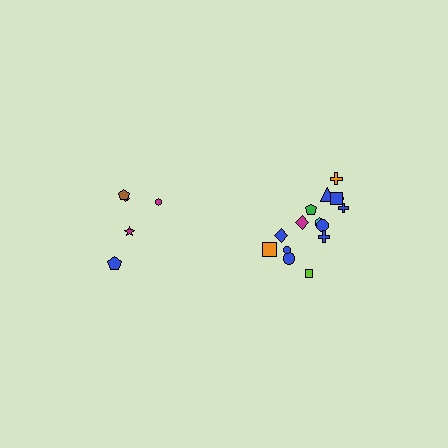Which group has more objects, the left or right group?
The right group.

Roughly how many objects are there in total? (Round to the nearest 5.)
Roughly 20 objects in total.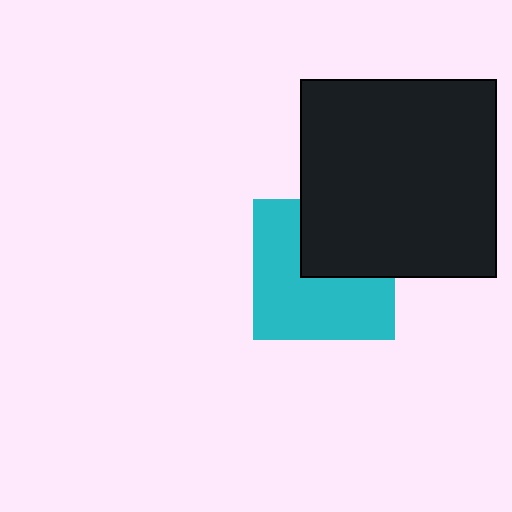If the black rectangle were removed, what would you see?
You would see the complete cyan square.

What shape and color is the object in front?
The object in front is a black rectangle.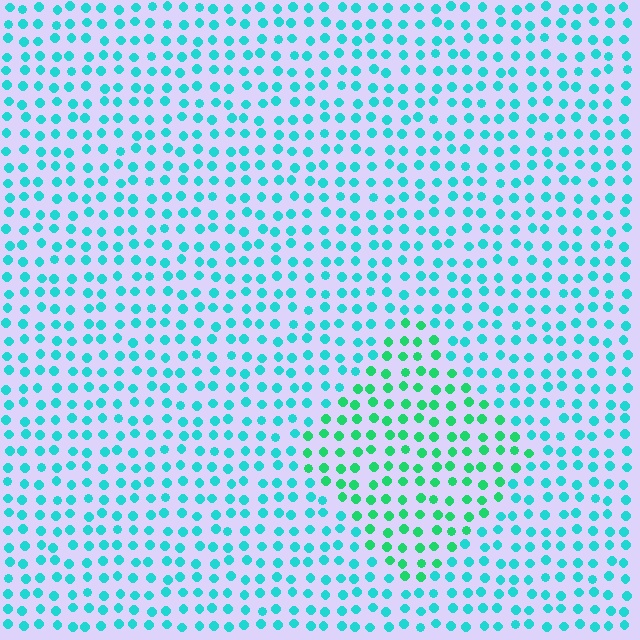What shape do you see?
I see a diamond.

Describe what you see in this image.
The image is filled with small cyan elements in a uniform arrangement. A diamond-shaped region is visible where the elements are tinted to a slightly different hue, forming a subtle color boundary.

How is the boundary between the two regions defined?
The boundary is defined purely by a slight shift in hue (about 33 degrees). Spacing, size, and orientation are identical on both sides.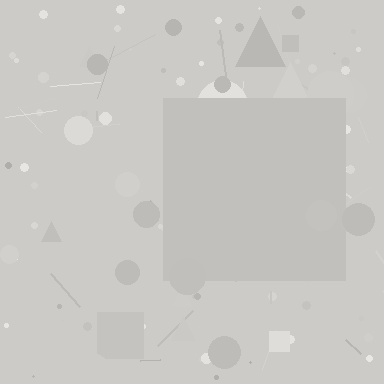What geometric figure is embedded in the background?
A square is embedded in the background.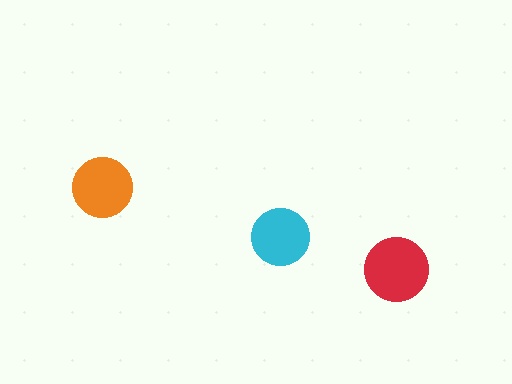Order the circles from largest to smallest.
the red one, the orange one, the cyan one.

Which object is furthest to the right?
The red circle is rightmost.